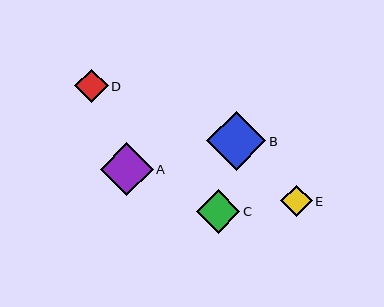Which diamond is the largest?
Diamond B is the largest with a size of approximately 59 pixels.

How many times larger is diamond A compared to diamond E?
Diamond A is approximately 1.7 times the size of diamond E.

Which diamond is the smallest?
Diamond E is the smallest with a size of approximately 31 pixels.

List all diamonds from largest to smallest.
From largest to smallest: B, A, C, D, E.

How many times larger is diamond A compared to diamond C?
Diamond A is approximately 1.2 times the size of diamond C.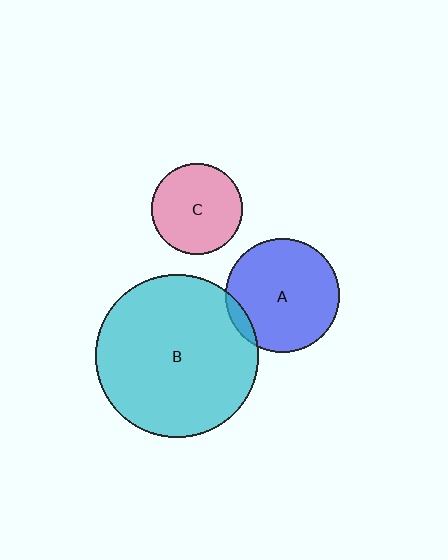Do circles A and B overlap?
Yes.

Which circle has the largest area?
Circle B (cyan).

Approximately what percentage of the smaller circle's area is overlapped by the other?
Approximately 10%.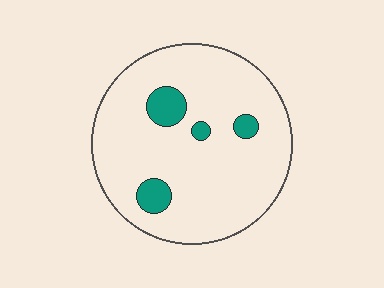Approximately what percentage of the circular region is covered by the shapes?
Approximately 10%.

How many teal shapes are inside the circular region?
4.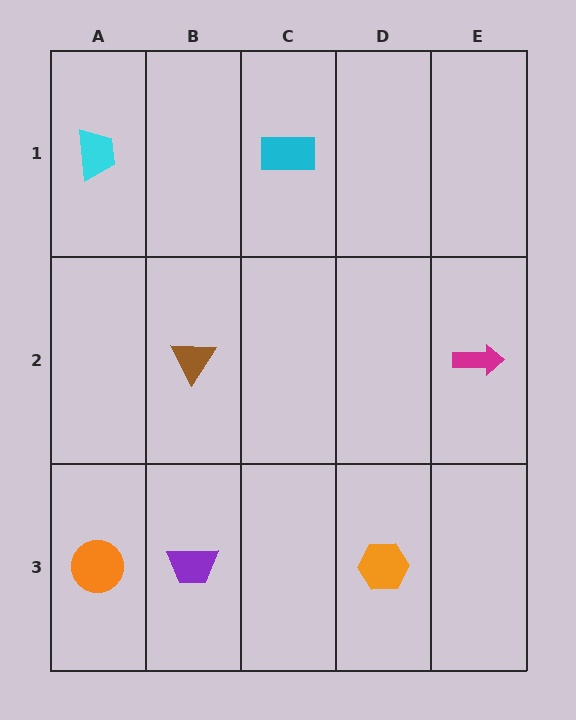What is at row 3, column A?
An orange circle.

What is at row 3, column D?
An orange hexagon.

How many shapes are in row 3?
3 shapes.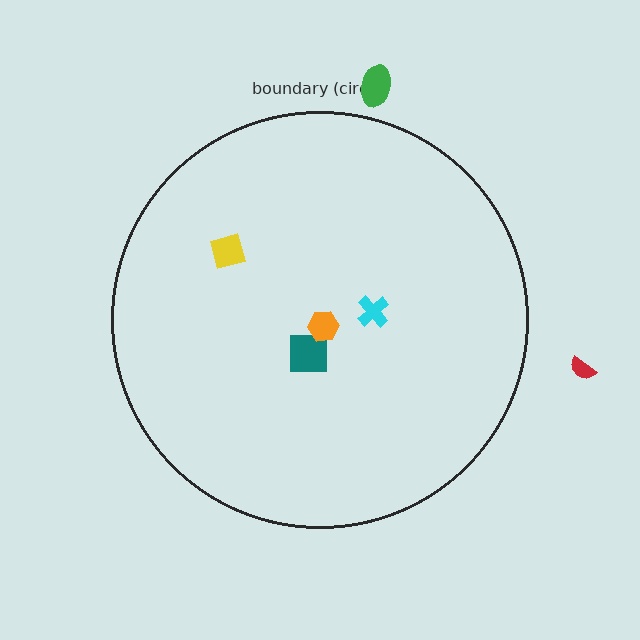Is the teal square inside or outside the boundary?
Inside.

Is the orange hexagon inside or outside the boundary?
Inside.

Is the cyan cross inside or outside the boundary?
Inside.